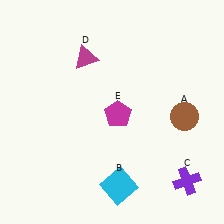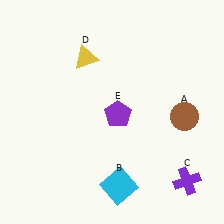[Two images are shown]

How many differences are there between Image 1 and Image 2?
There are 2 differences between the two images.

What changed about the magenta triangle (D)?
In Image 1, D is magenta. In Image 2, it changed to yellow.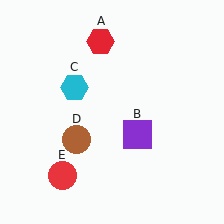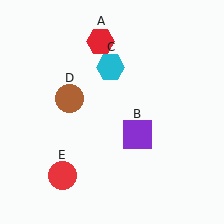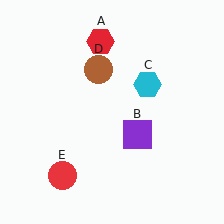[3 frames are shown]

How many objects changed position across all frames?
2 objects changed position: cyan hexagon (object C), brown circle (object D).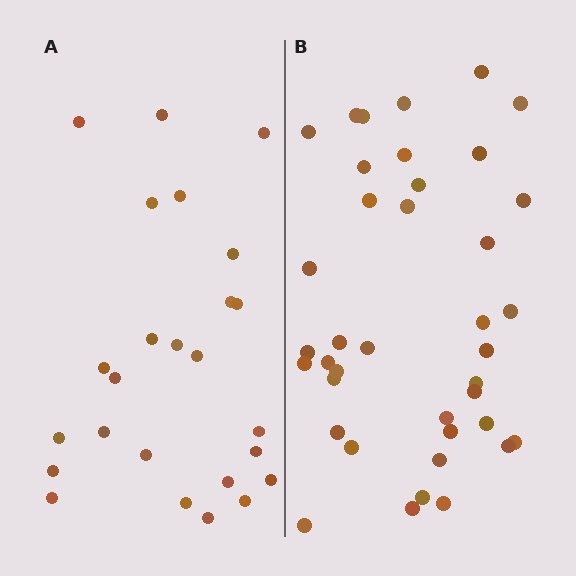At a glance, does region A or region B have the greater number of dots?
Region B (the right region) has more dots.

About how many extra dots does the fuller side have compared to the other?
Region B has approximately 15 more dots than region A.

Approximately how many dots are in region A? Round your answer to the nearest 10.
About 20 dots. (The exact count is 25, which rounds to 20.)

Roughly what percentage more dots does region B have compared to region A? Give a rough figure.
About 55% more.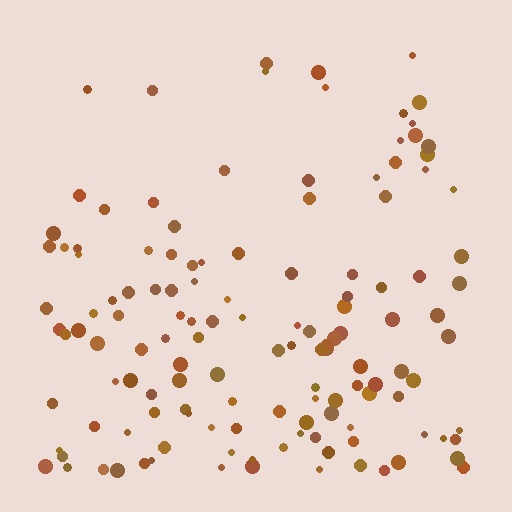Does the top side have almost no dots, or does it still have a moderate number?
Still a moderate number, just noticeably fewer than the bottom.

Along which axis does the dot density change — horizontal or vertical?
Vertical.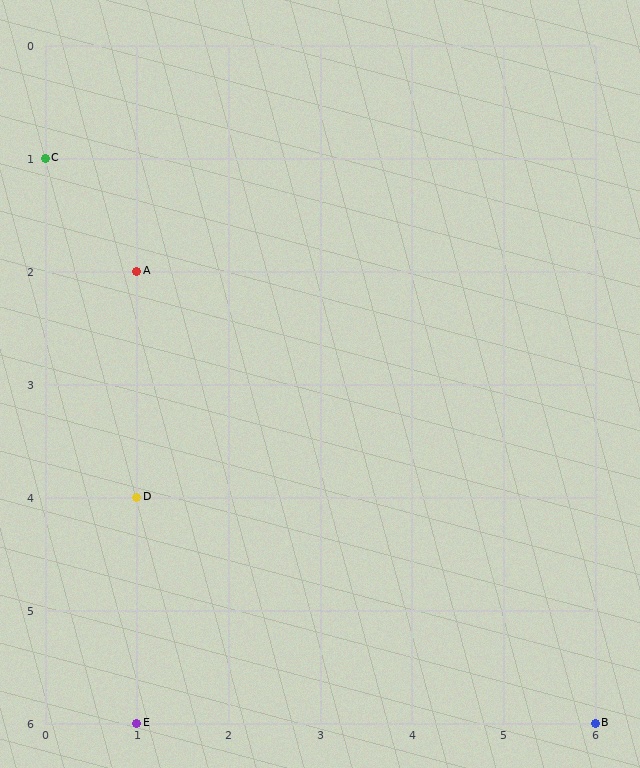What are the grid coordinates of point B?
Point B is at grid coordinates (6, 6).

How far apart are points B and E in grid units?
Points B and E are 5 columns apart.